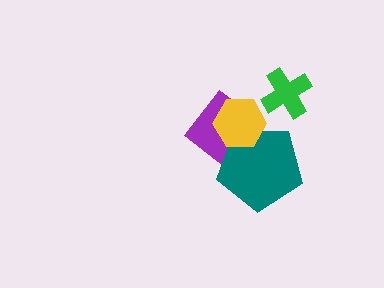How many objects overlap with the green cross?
0 objects overlap with the green cross.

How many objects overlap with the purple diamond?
2 objects overlap with the purple diamond.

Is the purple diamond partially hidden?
Yes, it is partially covered by another shape.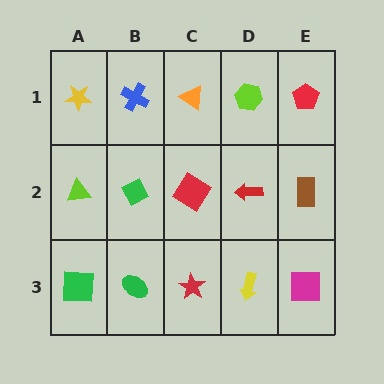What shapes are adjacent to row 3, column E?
A brown rectangle (row 2, column E), a yellow arrow (row 3, column D).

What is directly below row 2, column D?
A yellow arrow.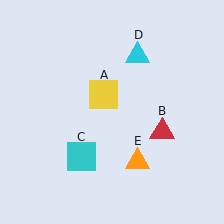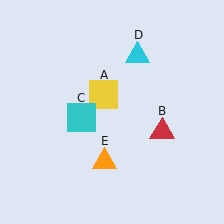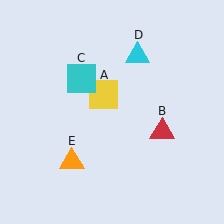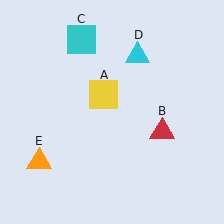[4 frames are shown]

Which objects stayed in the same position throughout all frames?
Yellow square (object A) and red triangle (object B) and cyan triangle (object D) remained stationary.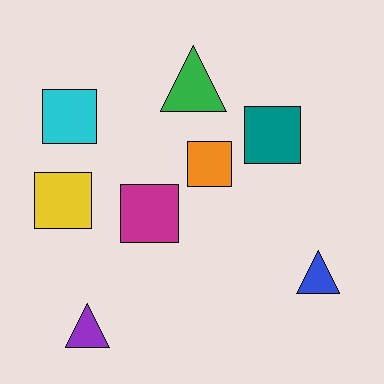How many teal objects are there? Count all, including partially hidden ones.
There is 1 teal object.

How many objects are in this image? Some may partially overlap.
There are 8 objects.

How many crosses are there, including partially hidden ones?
There are no crosses.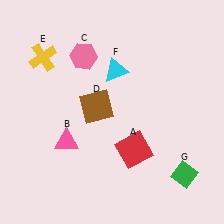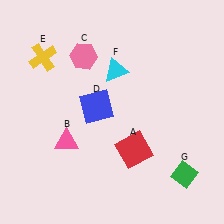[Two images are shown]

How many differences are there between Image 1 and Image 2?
There is 1 difference between the two images.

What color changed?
The square (D) changed from brown in Image 1 to blue in Image 2.